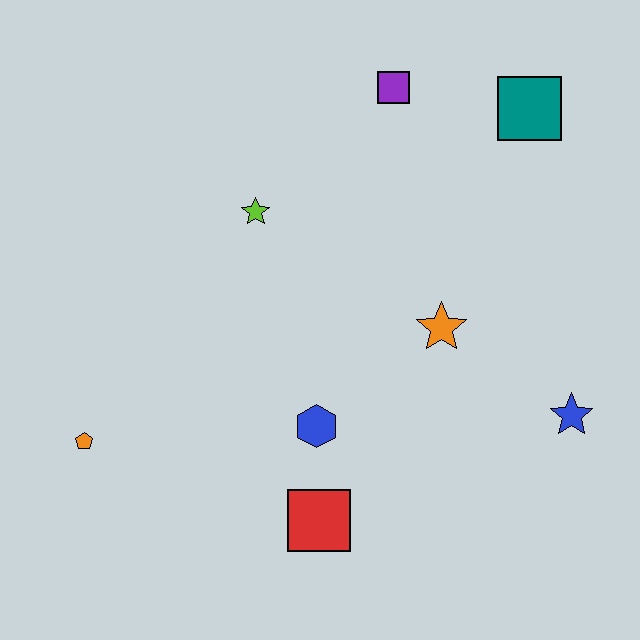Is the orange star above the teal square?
No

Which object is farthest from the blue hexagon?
The teal square is farthest from the blue hexagon.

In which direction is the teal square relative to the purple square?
The teal square is to the right of the purple square.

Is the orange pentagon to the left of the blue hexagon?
Yes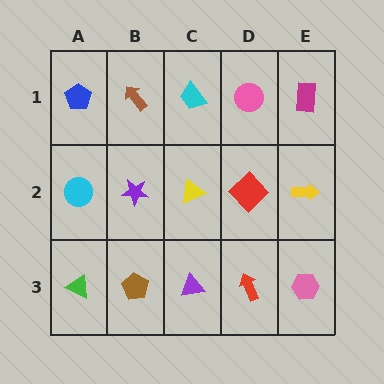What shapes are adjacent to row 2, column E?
A magenta rectangle (row 1, column E), a pink hexagon (row 3, column E), a red diamond (row 2, column D).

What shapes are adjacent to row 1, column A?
A cyan circle (row 2, column A), a brown arrow (row 1, column B).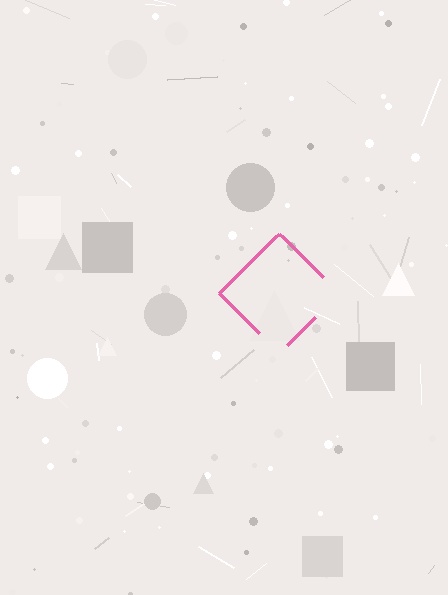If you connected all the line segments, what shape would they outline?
They would outline a diamond.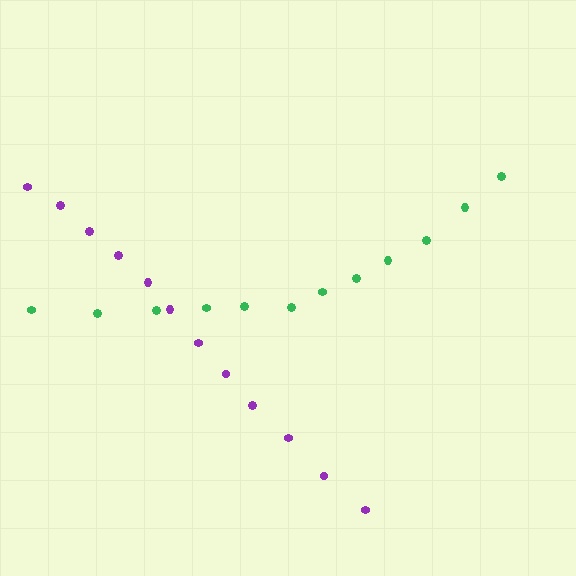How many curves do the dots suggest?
There are 2 distinct paths.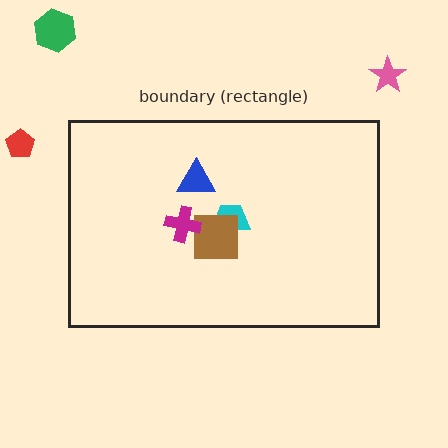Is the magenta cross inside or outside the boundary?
Inside.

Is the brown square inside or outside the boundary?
Inside.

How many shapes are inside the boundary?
4 inside, 3 outside.